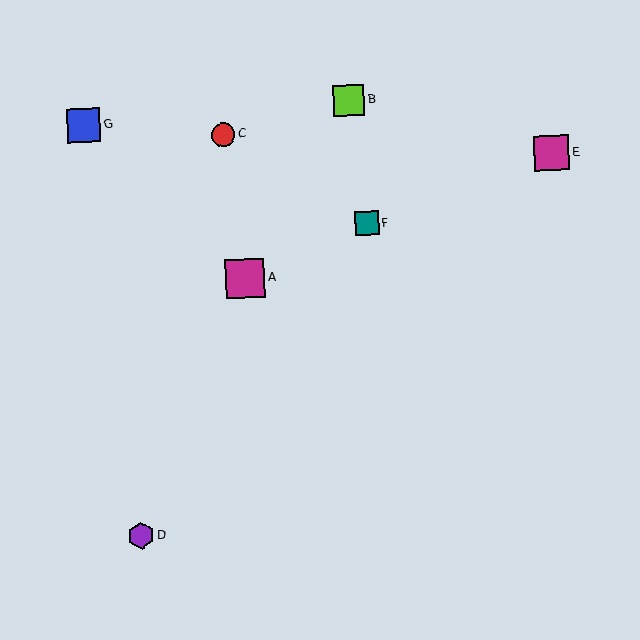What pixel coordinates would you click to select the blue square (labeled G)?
Click at (84, 125) to select the blue square G.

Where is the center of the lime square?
The center of the lime square is at (349, 101).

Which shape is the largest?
The magenta square (labeled A) is the largest.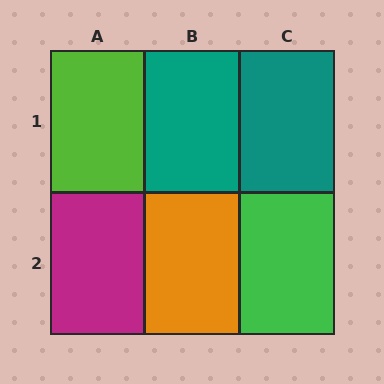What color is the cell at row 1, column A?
Lime.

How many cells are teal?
2 cells are teal.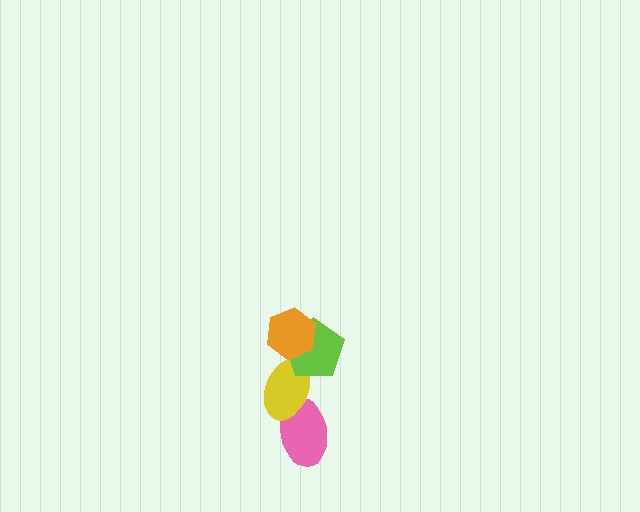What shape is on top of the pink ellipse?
The yellow ellipse is on top of the pink ellipse.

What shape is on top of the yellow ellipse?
The lime pentagon is on top of the yellow ellipse.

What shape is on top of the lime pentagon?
The orange hexagon is on top of the lime pentagon.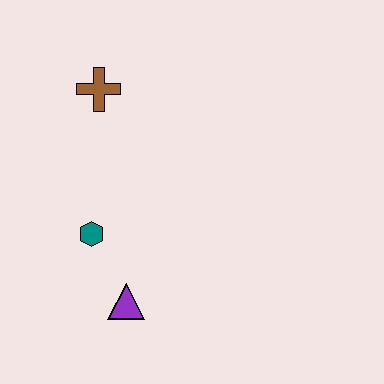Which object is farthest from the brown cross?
The purple triangle is farthest from the brown cross.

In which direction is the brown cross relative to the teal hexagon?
The brown cross is above the teal hexagon.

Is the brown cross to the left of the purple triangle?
Yes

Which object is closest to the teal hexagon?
The purple triangle is closest to the teal hexagon.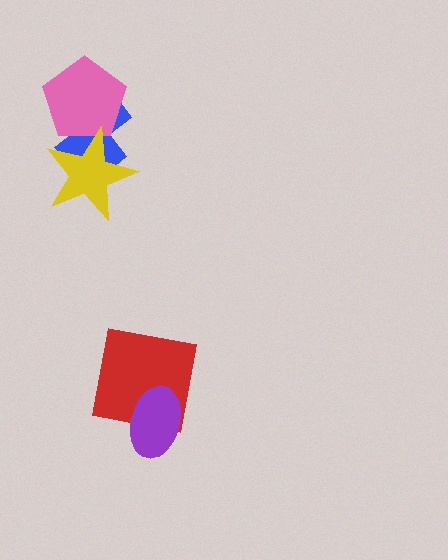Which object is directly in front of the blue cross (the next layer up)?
The pink pentagon is directly in front of the blue cross.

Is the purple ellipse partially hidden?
No, no other shape covers it.